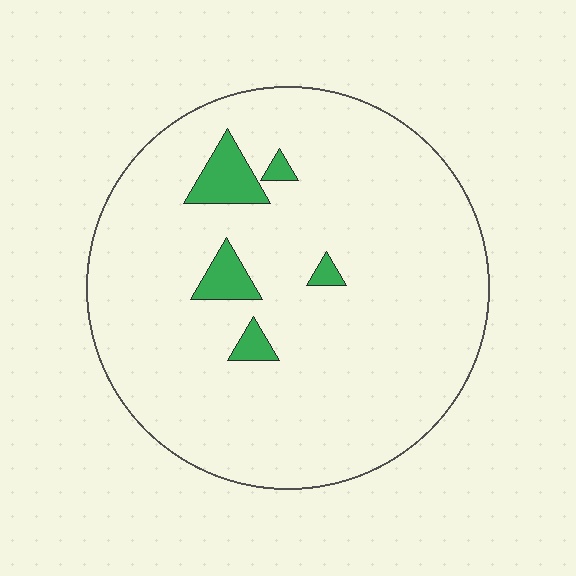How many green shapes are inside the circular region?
5.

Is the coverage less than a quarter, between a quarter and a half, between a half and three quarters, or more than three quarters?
Less than a quarter.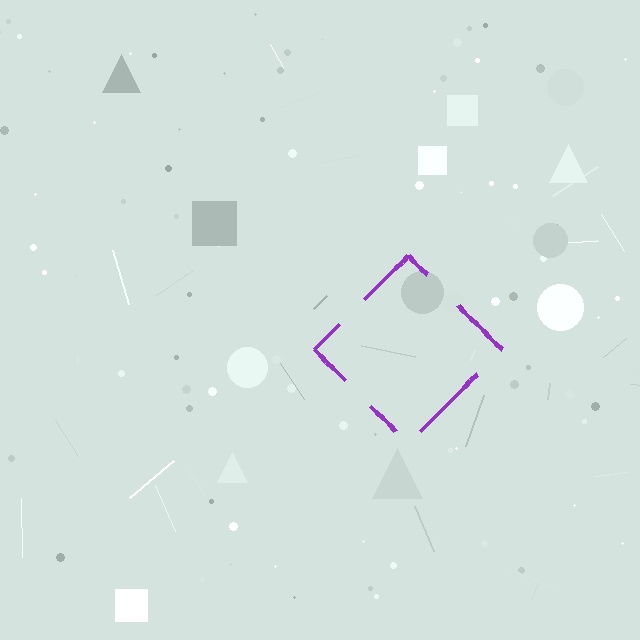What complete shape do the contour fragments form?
The contour fragments form a diamond.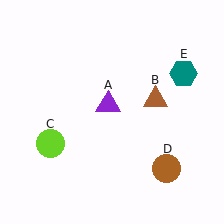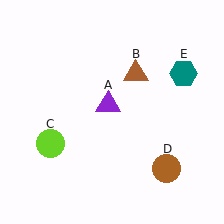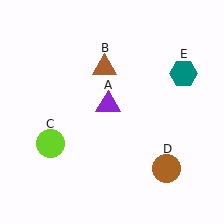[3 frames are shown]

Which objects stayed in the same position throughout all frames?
Purple triangle (object A) and lime circle (object C) and brown circle (object D) and teal hexagon (object E) remained stationary.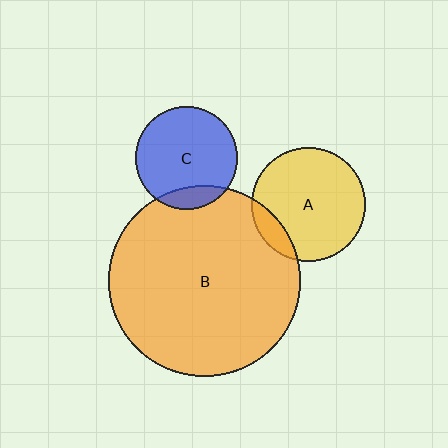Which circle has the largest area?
Circle B (orange).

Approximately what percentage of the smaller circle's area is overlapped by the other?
Approximately 15%.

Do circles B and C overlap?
Yes.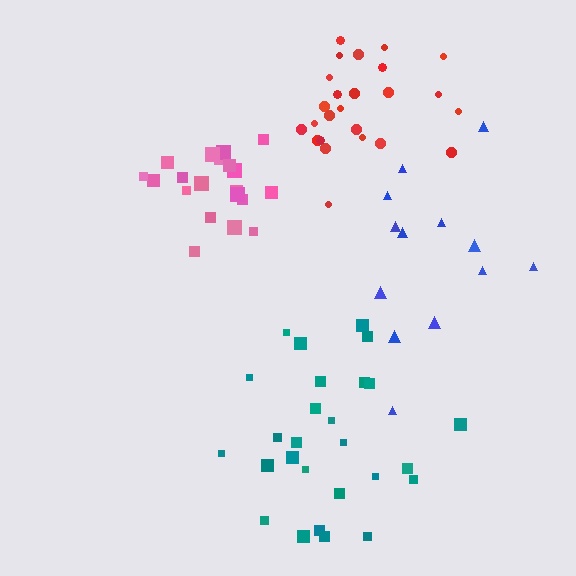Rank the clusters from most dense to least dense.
red, pink, teal, blue.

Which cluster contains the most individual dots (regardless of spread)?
Teal (27).